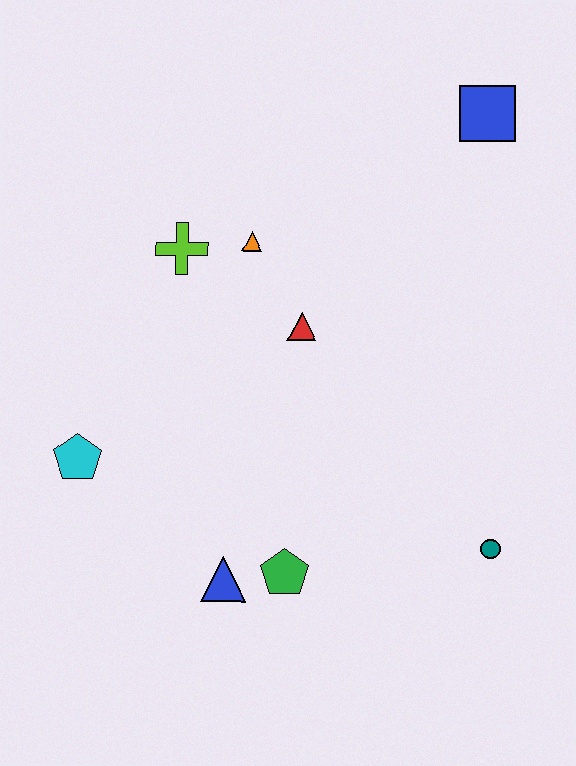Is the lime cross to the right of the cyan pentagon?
Yes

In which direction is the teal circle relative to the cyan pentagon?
The teal circle is to the right of the cyan pentagon.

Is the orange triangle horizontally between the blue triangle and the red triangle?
Yes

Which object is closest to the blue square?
The orange triangle is closest to the blue square.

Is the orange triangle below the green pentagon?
No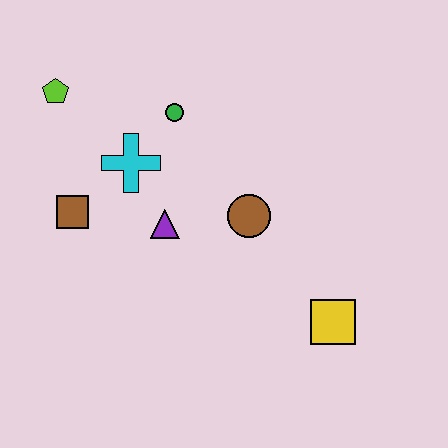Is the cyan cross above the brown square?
Yes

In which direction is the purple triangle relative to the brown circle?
The purple triangle is to the left of the brown circle.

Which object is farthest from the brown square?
The yellow square is farthest from the brown square.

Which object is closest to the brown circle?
The purple triangle is closest to the brown circle.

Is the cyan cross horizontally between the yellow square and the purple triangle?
No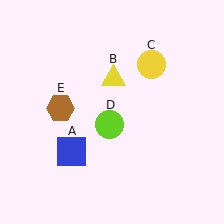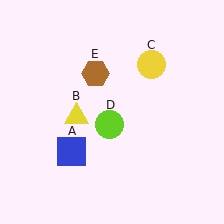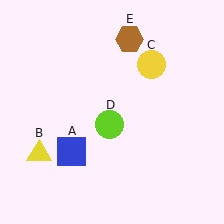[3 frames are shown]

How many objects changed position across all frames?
2 objects changed position: yellow triangle (object B), brown hexagon (object E).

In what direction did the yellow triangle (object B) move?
The yellow triangle (object B) moved down and to the left.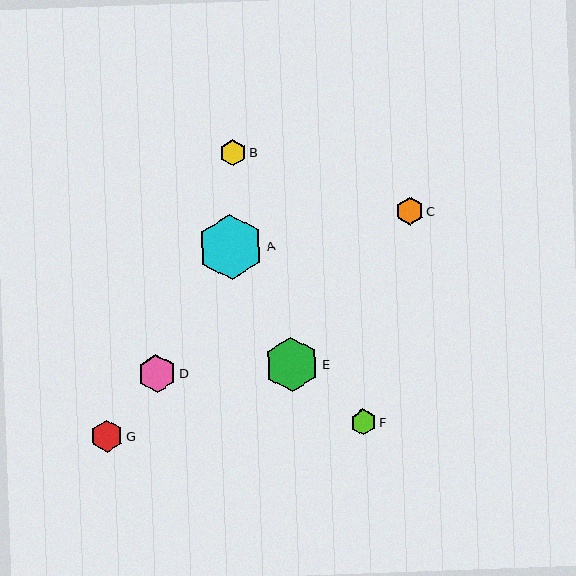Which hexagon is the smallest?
Hexagon B is the smallest with a size of approximately 26 pixels.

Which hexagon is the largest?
Hexagon A is the largest with a size of approximately 65 pixels.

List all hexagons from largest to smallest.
From largest to smallest: A, E, D, G, C, F, B.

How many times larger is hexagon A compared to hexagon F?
Hexagon A is approximately 2.5 times the size of hexagon F.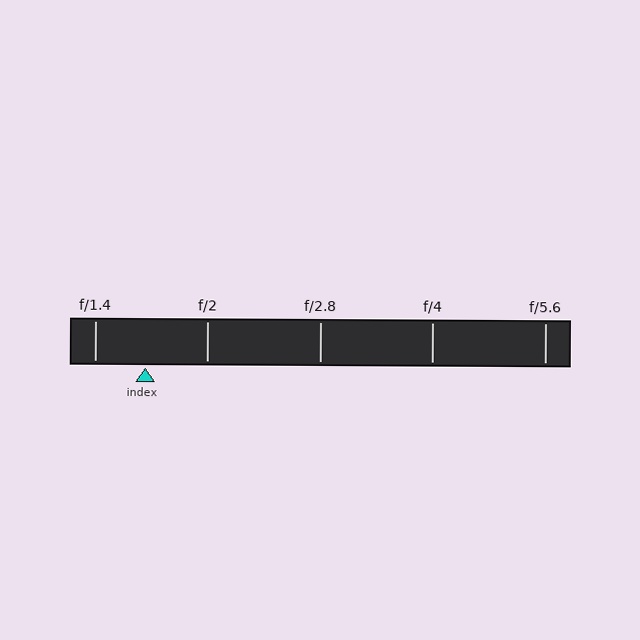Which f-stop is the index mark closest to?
The index mark is closest to f/1.4.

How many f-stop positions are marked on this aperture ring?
There are 5 f-stop positions marked.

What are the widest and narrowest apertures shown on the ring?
The widest aperture shown is f/1.4 and the narrowest is f/5.6.